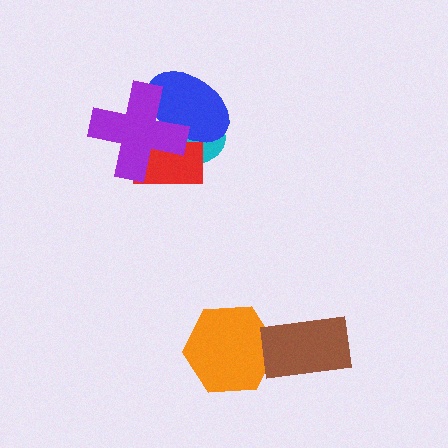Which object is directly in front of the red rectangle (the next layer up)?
The blue ellipse is directly in front of the red rectangle.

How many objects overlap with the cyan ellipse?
3 objects overlap with the cyan ellipse.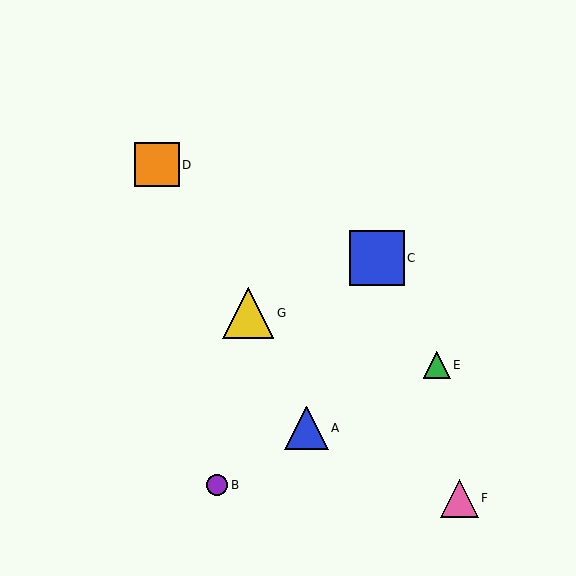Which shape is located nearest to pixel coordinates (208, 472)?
The purple circle (labeled B) at (217, 485) is nearest to that location.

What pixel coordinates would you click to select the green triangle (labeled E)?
Click at (437, 365) to select the green triangle E.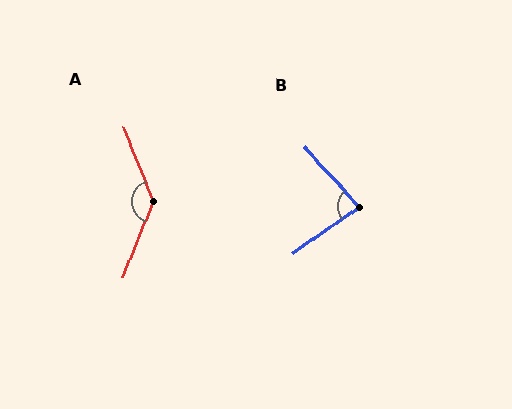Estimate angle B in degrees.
Approximately 83 degrees.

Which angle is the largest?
A, at approximately 137 degrees.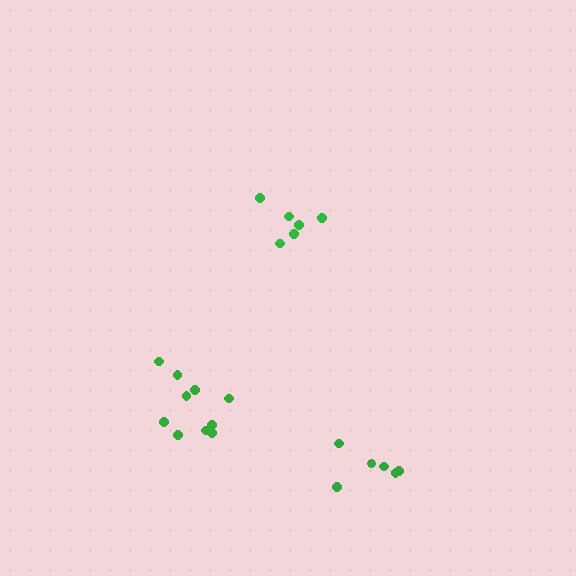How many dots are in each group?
Group 1: 6 dots, Group 2: 6 dots, Group 3: 10 dots (22 total).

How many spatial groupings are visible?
There are 3 spatial groupings.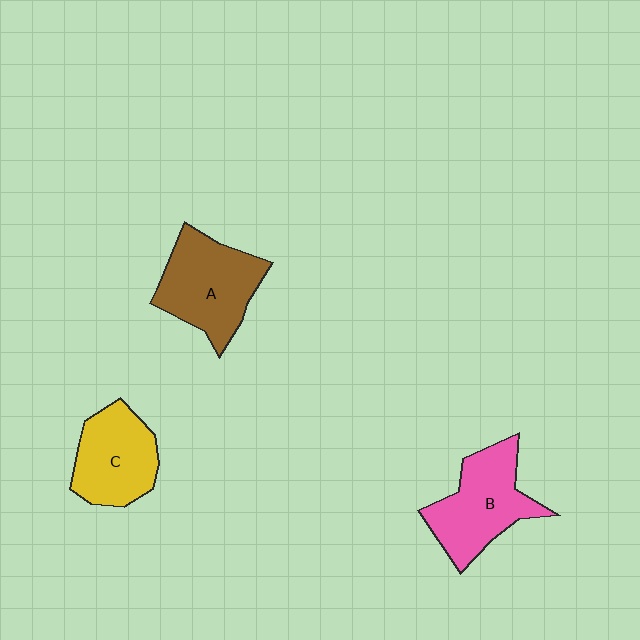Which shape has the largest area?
Shape A (brown).